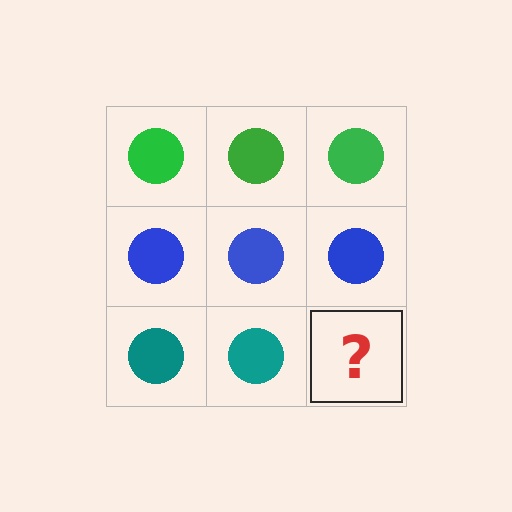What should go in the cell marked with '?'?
The missing cell should contain a teal circle.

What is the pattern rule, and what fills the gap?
The rule is that each row has a consistent color. The gap should be filled with a teal circle.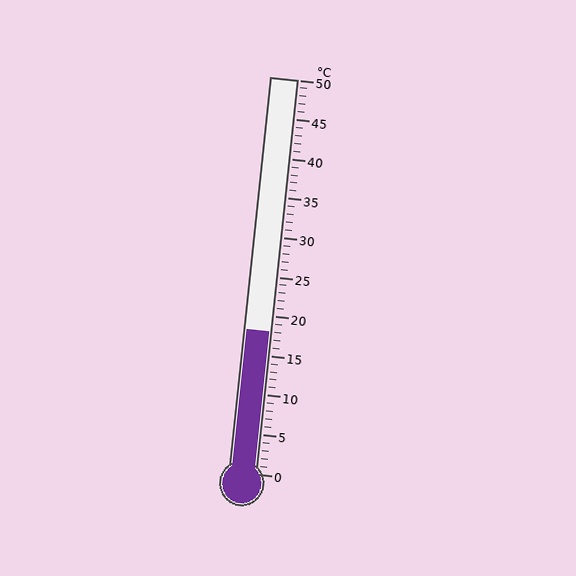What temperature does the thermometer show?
The thermometer shows approximately 18°C.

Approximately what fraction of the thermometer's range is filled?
The thermometer is filled to approximately 35% of its range.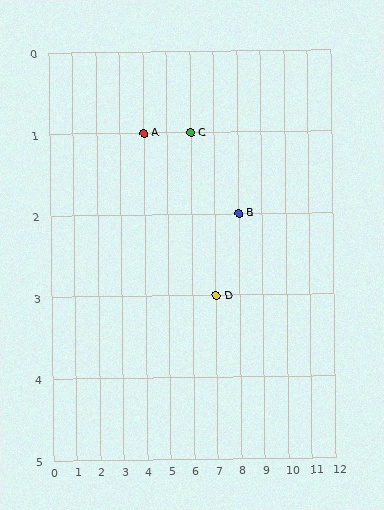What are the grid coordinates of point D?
Point D is at grid coordinates (7, 3).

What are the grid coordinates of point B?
Point B is at grid coordinates (8, 2).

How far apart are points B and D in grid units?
Points B and D are 1 column and 1 row apart (about 1.4 grid units diagonally).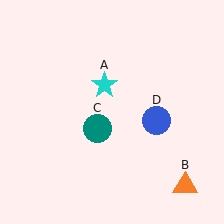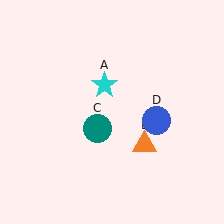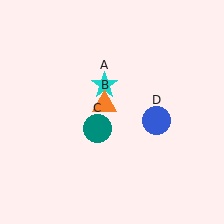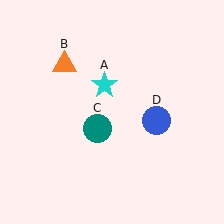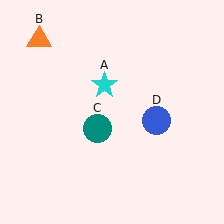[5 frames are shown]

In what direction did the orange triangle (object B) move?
The orange triangle (object B) moved up and to the left.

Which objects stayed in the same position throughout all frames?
Cyan star (object A) and teal circle (object C) and blue circle (object D) remained stationary.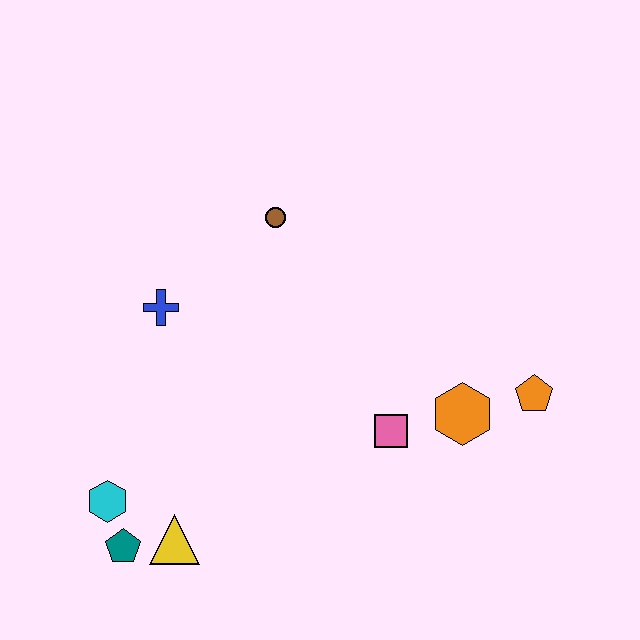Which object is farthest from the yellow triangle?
The orange pentagon is farthest from the yellow triangle.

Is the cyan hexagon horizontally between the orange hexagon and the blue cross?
No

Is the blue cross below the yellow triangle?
No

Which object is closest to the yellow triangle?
The teal pentagon is closest to the yellow triangle.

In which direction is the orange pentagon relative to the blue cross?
The orange pentagon is to the right of the blue cross.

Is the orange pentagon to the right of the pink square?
Yes